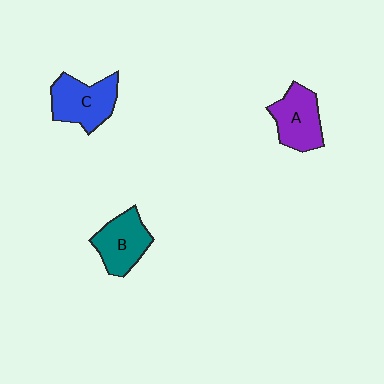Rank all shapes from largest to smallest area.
From largest to smallest: C (blue), A (purple), B (teal).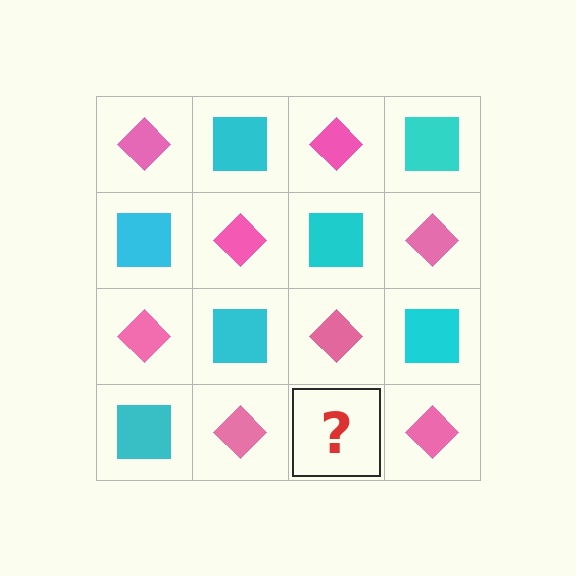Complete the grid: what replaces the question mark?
The question mark should be replaced with a cyan square.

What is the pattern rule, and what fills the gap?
The rule is that it alternates pink diamond and cyan square in a checkerboard pattern. The gap should be filled with a cyan square.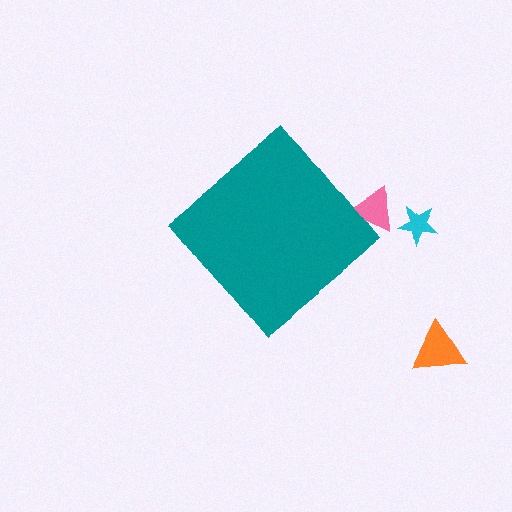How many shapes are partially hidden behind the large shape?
1 shape is partially hidden.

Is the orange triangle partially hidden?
No, the orange triangle is fully visible.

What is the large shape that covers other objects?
A teal diamond.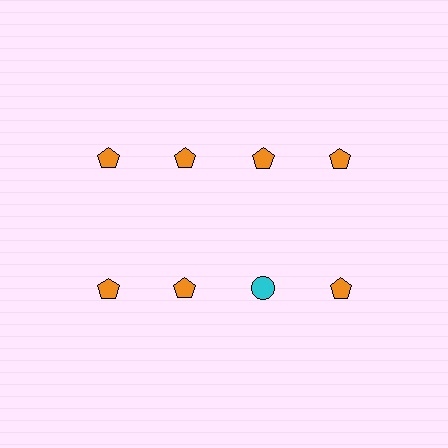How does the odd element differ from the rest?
It differs in both color (cyan instead of orange) and shape (circle instead of pentagon).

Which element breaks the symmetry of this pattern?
The cyan circle in the second row, center column breaks the symmetry. All other shapes are orange pentagons.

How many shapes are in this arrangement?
There are 8 shapes arranged in a grid pattern.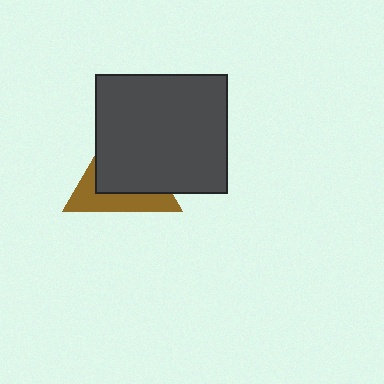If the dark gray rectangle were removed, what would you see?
You would see the complete brown triangle.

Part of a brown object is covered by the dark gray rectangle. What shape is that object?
It is a triangle.